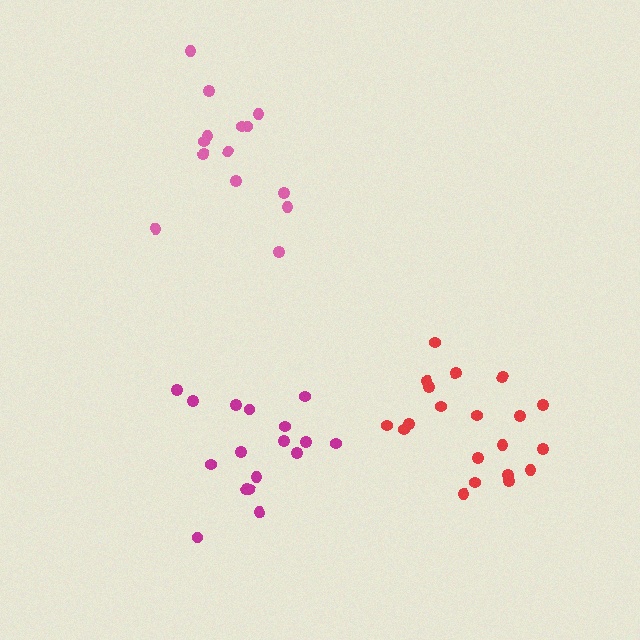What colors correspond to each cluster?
The clusters are colored: red, pink, magenta.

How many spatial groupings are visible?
There are 3 spatial groupings.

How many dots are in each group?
Group 1: 20 dots, Group 2: 14 dots, Group 3: 17 dots (51 total).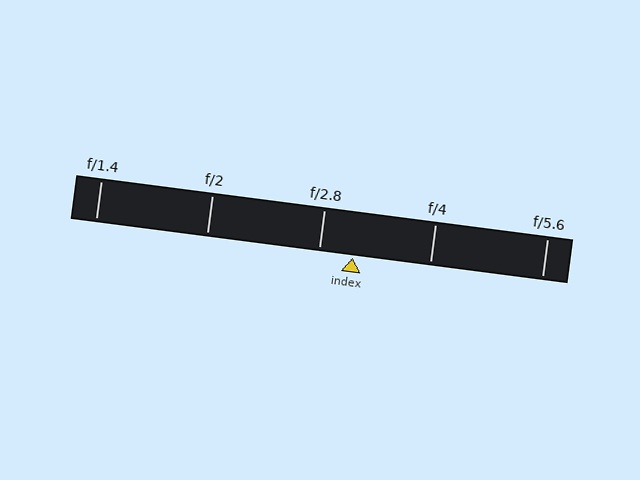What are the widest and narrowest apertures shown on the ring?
The widest aperture shown is f/1.4 and the narrowest is f/5.6.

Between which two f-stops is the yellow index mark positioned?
The index mark is between f/2.8 and f/4.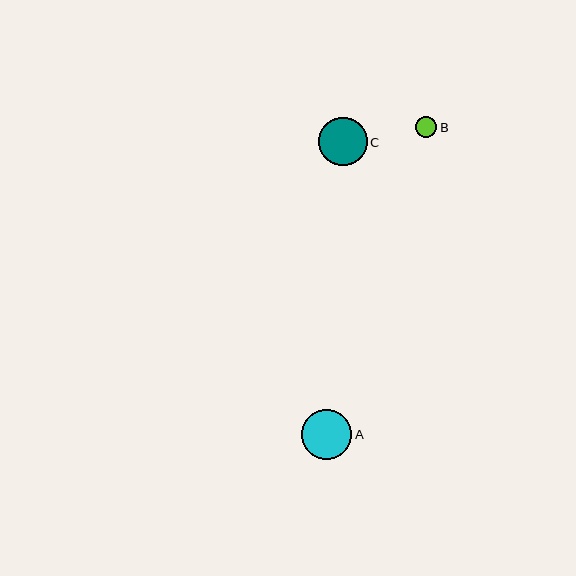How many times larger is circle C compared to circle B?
Circle C is approximately 2.3 times the size of circle B.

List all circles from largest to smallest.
From largest to smallest: A, C, B.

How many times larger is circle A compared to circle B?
Circle A is approximately 2.4 times the size of circle B.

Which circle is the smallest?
Circle B is the smallest with a size of approximately 21 pixels.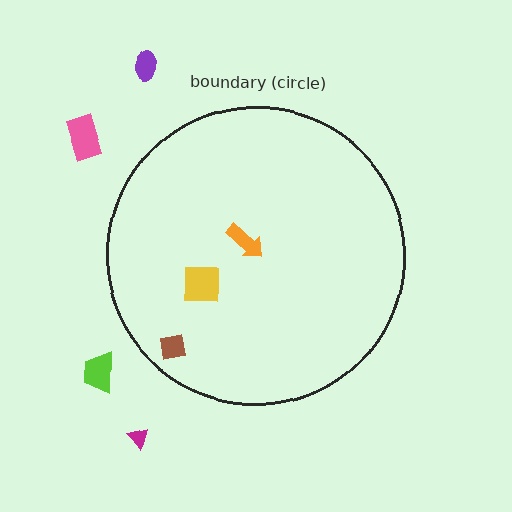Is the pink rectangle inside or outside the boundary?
Outside.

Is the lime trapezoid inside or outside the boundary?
Outside.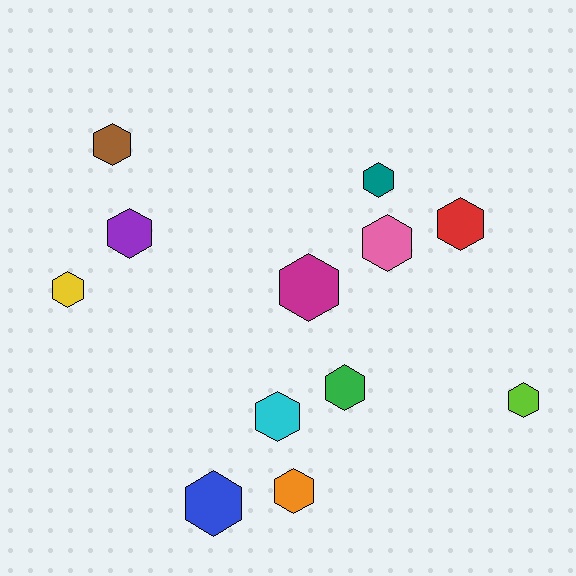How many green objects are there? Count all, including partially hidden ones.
There is 1 green object.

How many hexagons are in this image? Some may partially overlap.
There are 12 hexagons.